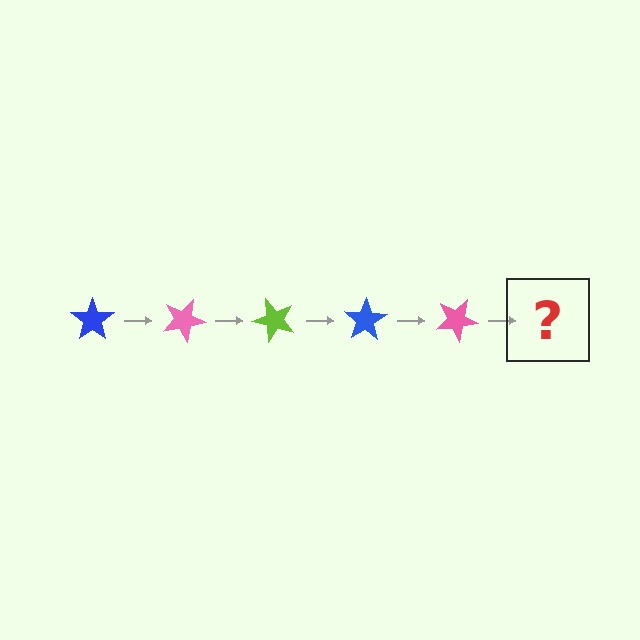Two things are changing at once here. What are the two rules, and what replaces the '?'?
The two rules are that it rotates 25 degrees each step and the color cycles through blue, pink, and lime. The '?' should be a lime star, rotated 125 degrees from the start.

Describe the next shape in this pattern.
It should be a lime star, rotated 125 degrees from the start.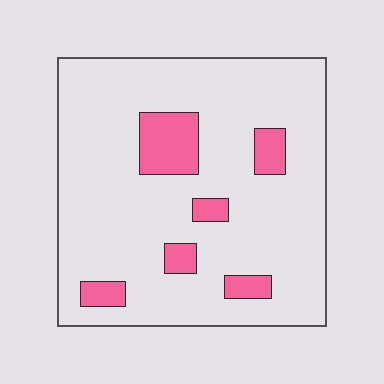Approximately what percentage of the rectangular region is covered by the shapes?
Approximately 15%.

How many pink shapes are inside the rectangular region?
6.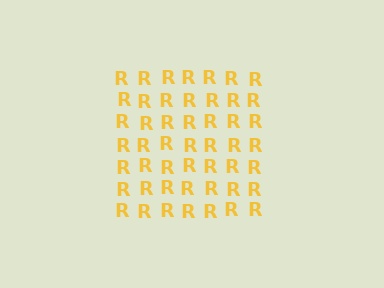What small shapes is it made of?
It is made of small letter R's.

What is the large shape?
The large shape is a square.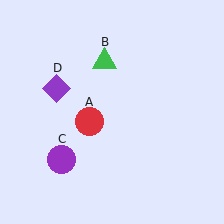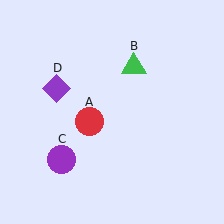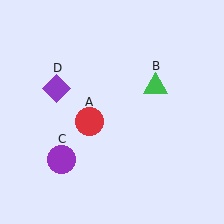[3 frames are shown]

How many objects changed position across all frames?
1 object changed position: green triangle (object B).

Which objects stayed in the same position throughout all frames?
Red circle (object A) and purple circle (object C) and purple diamond (object D) remained stationary.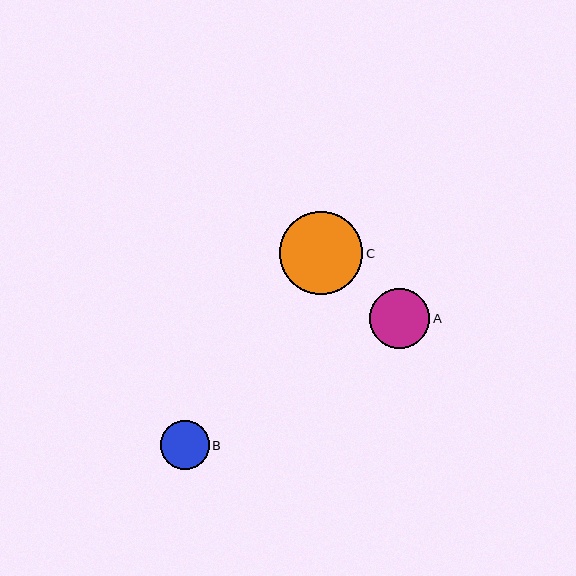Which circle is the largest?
Circle C is the largest with a size of approximately 84 pixels.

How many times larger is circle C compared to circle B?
Circle C is approximately 1.7 times the size of circle B.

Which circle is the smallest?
Circle B is the smallest with a size of approximately 49 pixels.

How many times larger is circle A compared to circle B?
Circle A is approximately 1.2 times the size of circle B.